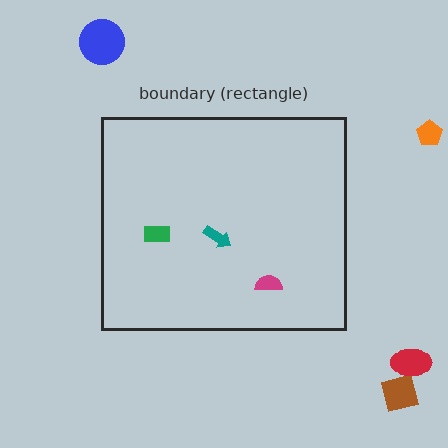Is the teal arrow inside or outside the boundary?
Inside.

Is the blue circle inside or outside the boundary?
Outside.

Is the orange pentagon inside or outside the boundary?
Outside.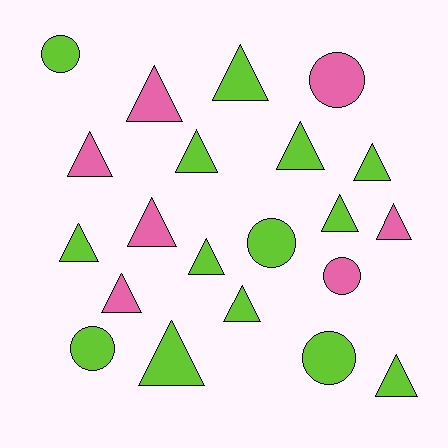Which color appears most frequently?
Lime, with 14 objects.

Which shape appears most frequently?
Triangle, with 15 objects.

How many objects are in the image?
There are 21 objects.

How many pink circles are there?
There are 2 pink circles.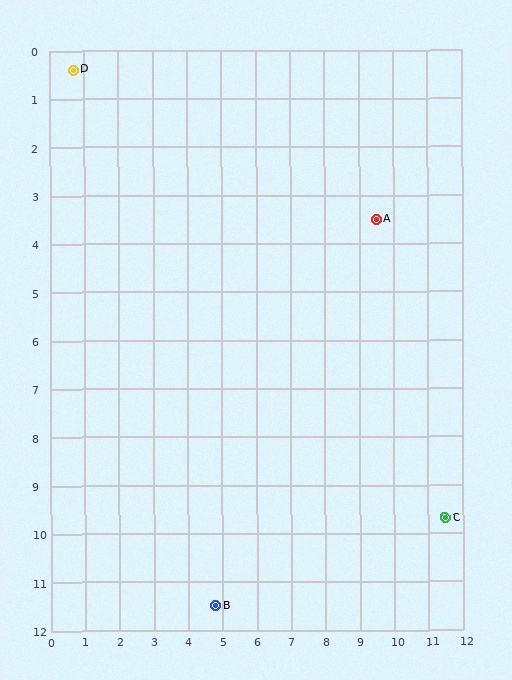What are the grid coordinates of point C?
Point C is at approximately (11.5, 9.7).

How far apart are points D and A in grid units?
Points D and A are about 9.3 grid units apart.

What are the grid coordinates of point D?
Point D is at approximately (0.7, 0.4).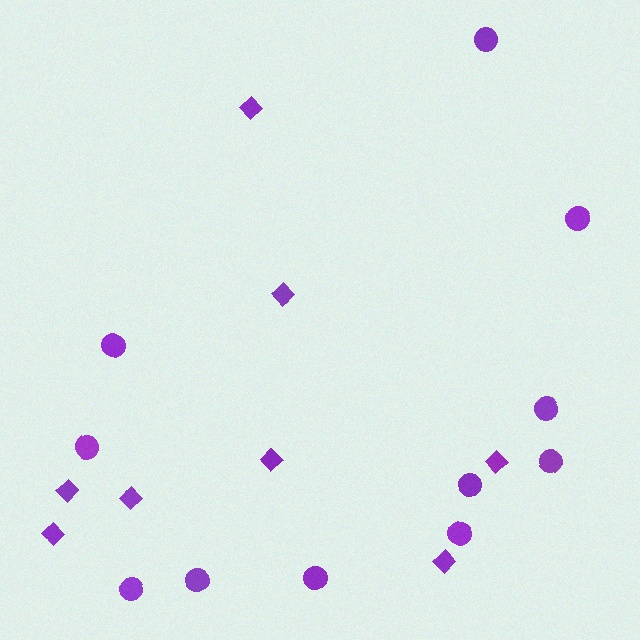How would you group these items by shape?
There are 2 groups: one group of diamonds (8) and one group of circles (11).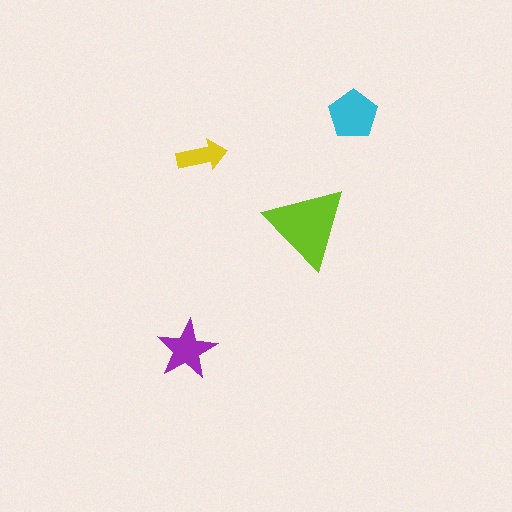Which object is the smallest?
The yellow arrow.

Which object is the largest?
The lime triangle.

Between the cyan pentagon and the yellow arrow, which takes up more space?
The cyan pentagon.